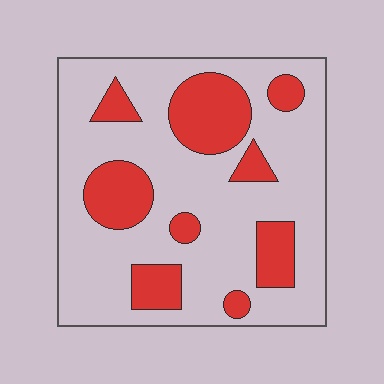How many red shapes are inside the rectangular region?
9.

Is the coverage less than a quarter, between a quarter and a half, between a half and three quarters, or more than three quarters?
Between a quarter and a half.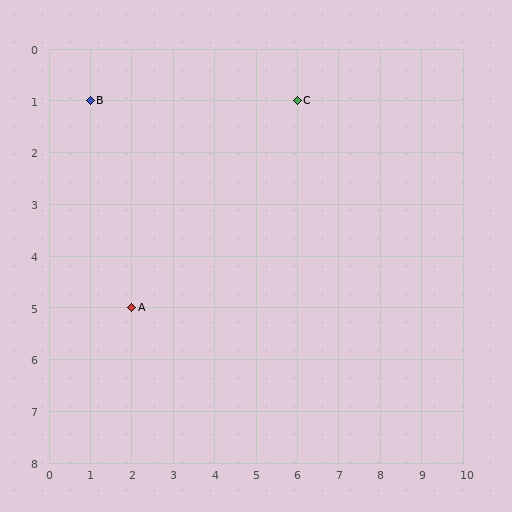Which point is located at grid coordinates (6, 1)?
Point C is at (6, 1).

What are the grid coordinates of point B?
Point B is at grid coordinates (1, 1).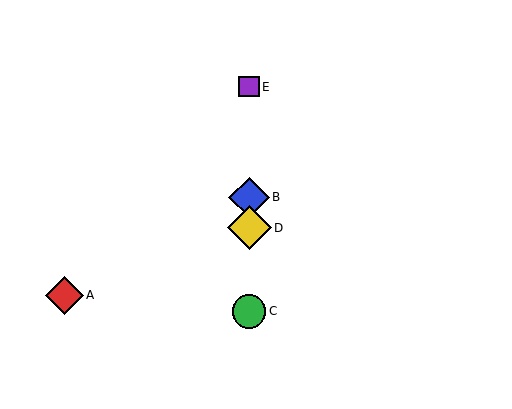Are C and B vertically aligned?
Yes, both are at x≈249.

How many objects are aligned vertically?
4 objects (B, C, D, E) are aligned vertically.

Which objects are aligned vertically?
Objects B, C, D, E are aligned vertically.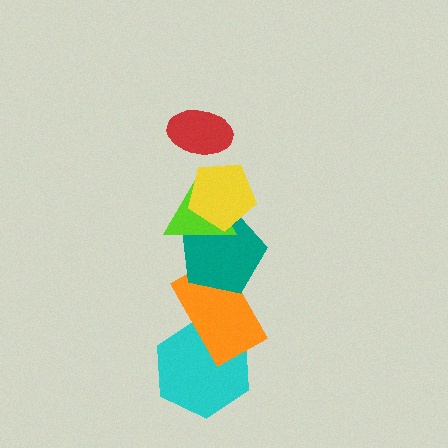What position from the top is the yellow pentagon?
The yellow pentagon is 2nd from the top.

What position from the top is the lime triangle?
The lime triangle is 3rd from the top.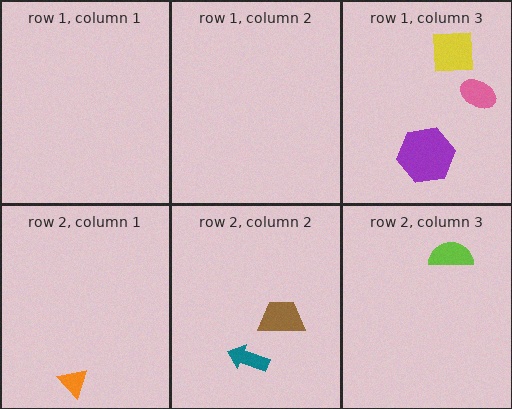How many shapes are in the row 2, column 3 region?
1.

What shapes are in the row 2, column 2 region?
The brown trapezoid, the teal arrow.